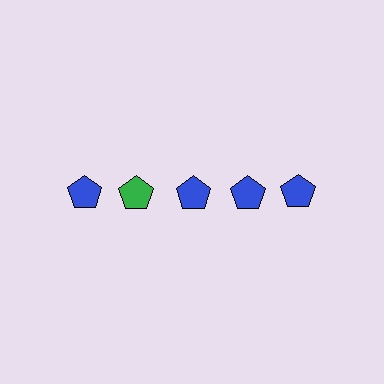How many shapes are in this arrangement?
There are 5 shapes arranged in a grid pattern.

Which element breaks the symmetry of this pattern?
The green pentagon in the top row, second from left column breaks the symmetry. All other shapes are blue pentagons.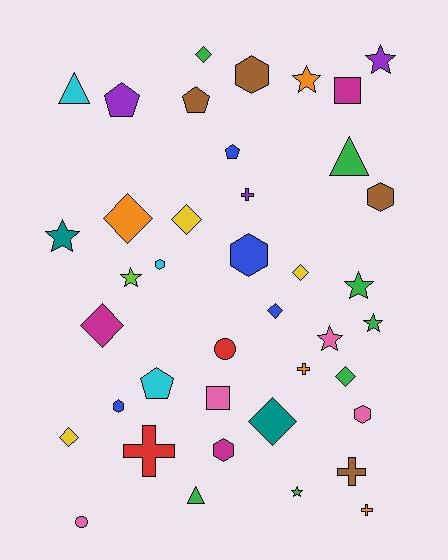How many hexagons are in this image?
There are 7 hexagons.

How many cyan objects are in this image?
There are 3 cyan objects.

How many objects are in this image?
There are 40 objects.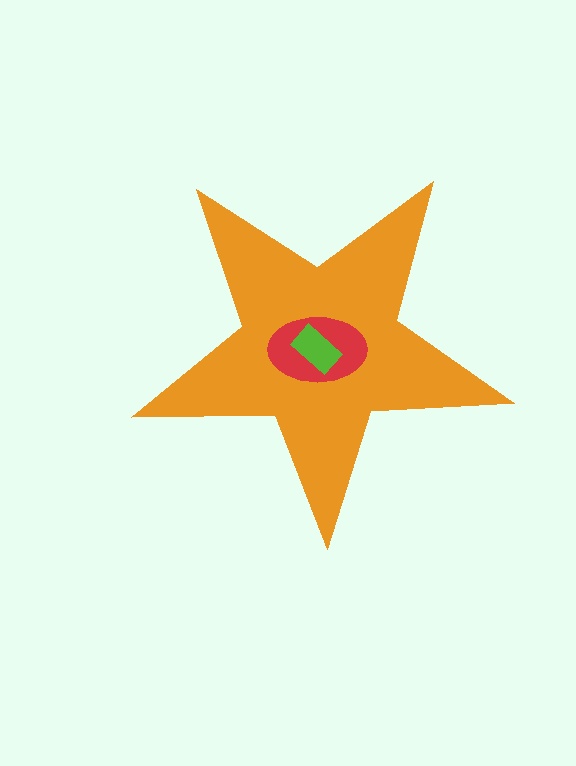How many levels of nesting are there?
3.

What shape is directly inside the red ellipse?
The lime rectangle.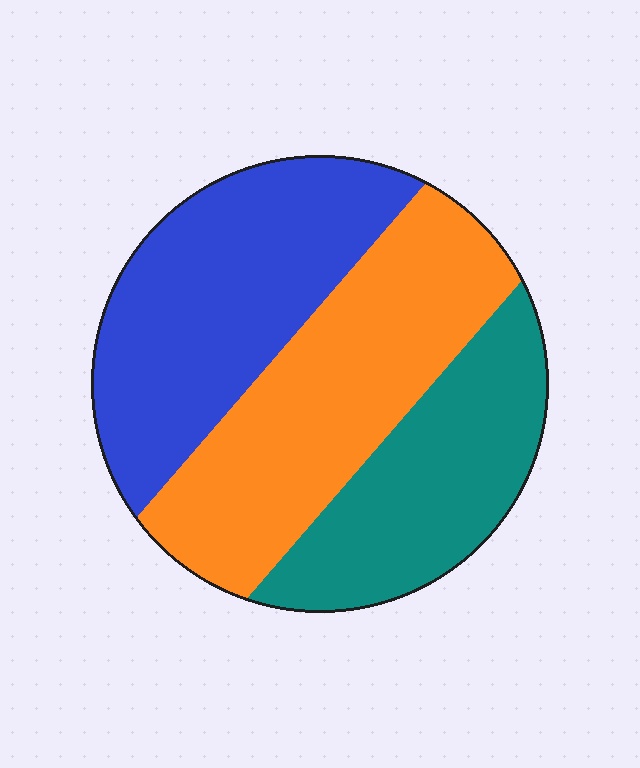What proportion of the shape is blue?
Blue takes up between a quarter and a half of the shape.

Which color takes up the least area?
Teal, at roughly 25%.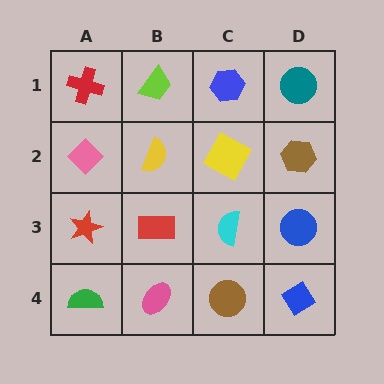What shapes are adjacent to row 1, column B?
A yellow semicircle (row 2, column B), a red cross (row 1, column A), a blue hexagon (row 1, column C).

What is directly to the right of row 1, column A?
A lime trapezoid.